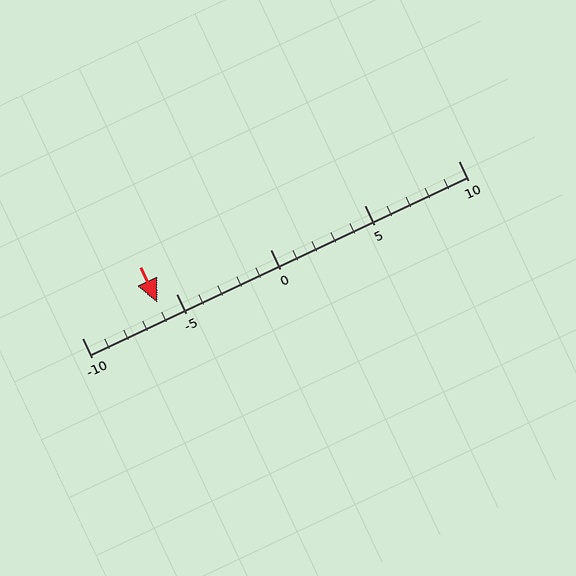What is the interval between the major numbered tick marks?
The major tick marks are spaced 5 units apart.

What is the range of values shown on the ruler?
The ruler shows values from -10 to 10.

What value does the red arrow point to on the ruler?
The red arrow points to approximately -6.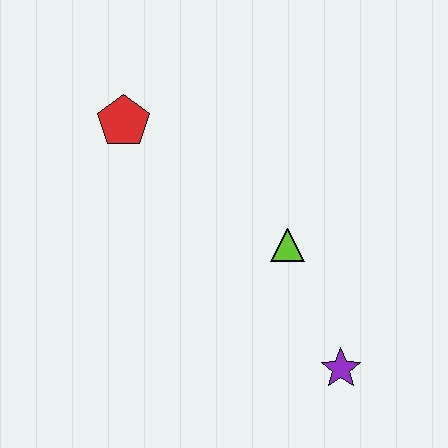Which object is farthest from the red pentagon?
The purple star is farthest from the red pentagon.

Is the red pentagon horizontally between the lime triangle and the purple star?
No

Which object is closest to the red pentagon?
The lime triangle is closest to the red pentagon.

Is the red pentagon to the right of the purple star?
No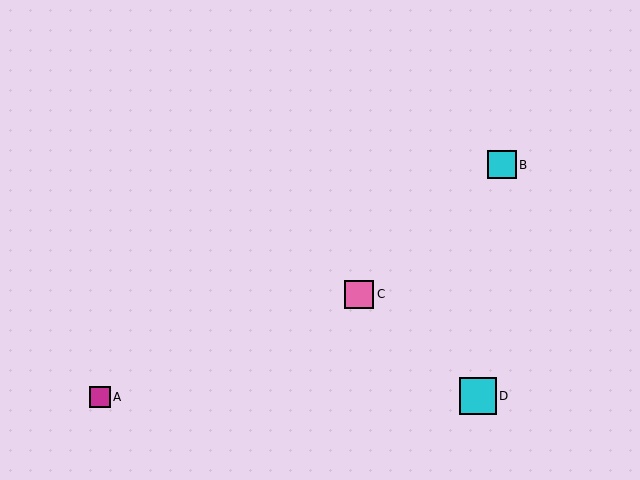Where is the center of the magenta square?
The center of the magenta square is at (100, 397).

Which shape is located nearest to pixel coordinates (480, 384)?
The cyan square (labeled D) at (478, 396) is nearest to that location.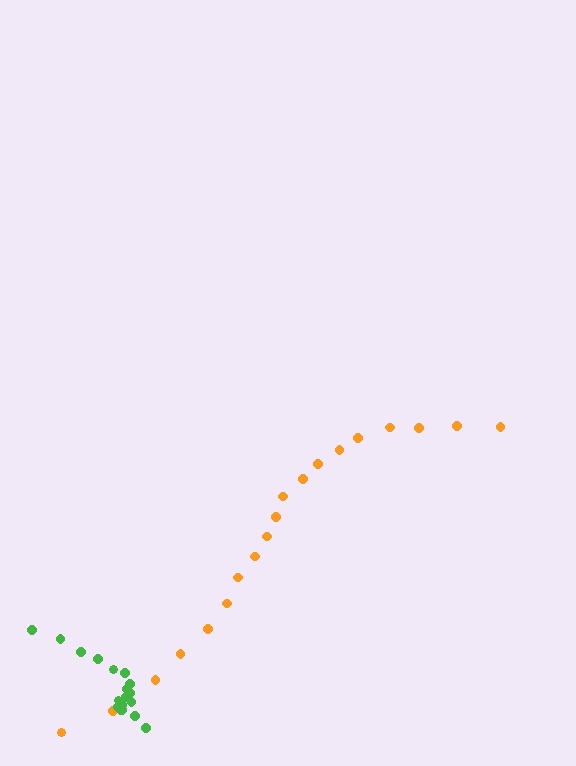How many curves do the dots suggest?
There are 2 distinct paths.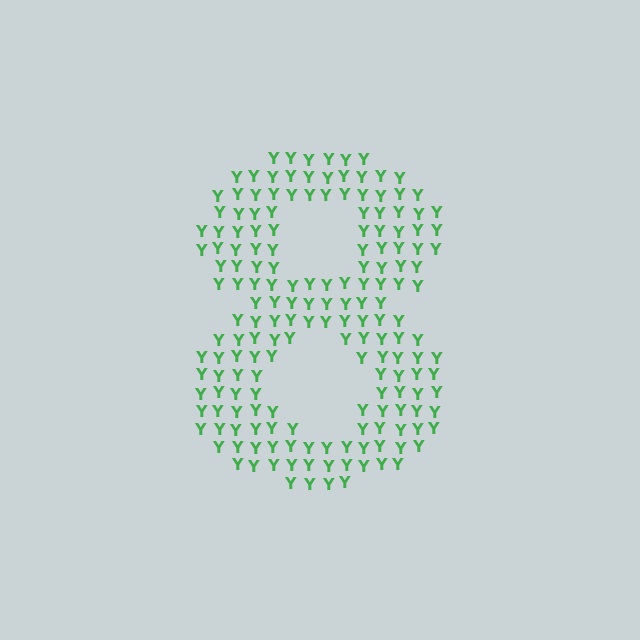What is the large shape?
The large shape is the digit 8.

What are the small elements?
The small elements are letter Y's.